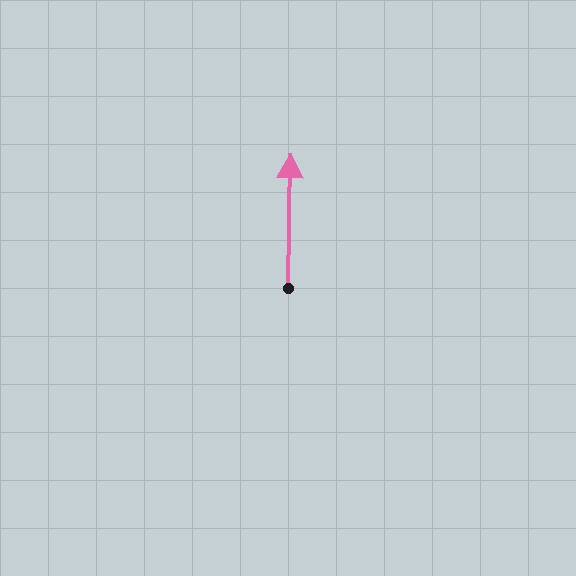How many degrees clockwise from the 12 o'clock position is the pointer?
Approximately 1 degrees.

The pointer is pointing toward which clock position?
Roughly 12 o'clock.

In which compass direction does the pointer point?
North.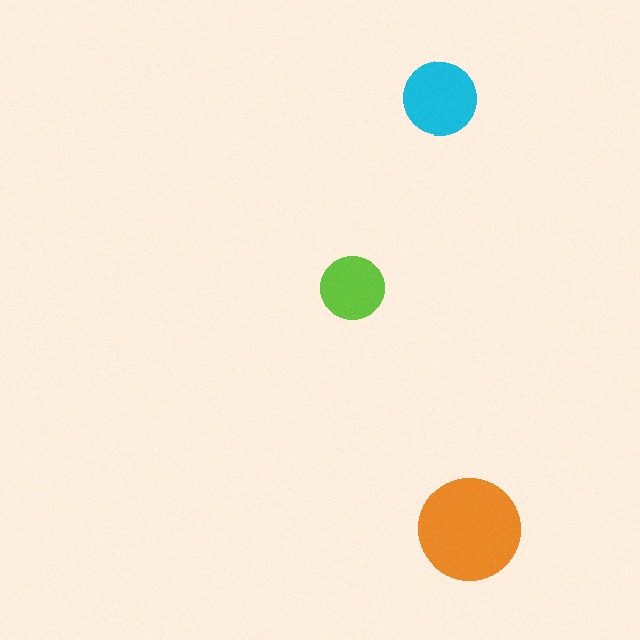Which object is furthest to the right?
The orange circle is rightmost.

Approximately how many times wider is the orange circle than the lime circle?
About 1.5 times wider.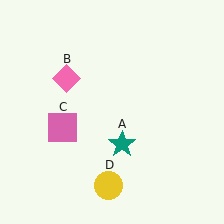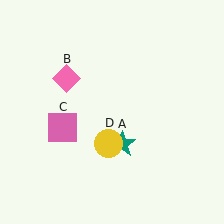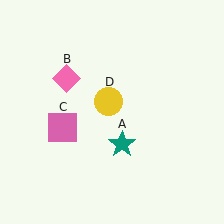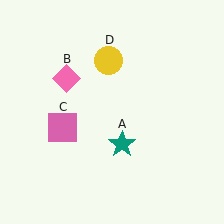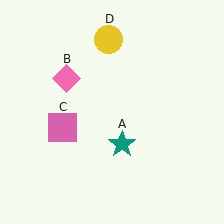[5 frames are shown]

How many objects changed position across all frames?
1 object changed position: yellow circle (object D).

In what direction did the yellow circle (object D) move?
The yellow circle (object D) moved up.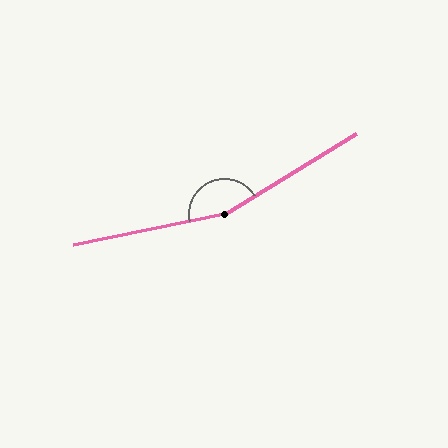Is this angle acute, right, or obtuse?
It is obtuse.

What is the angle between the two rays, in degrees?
Approximately 160 degrees.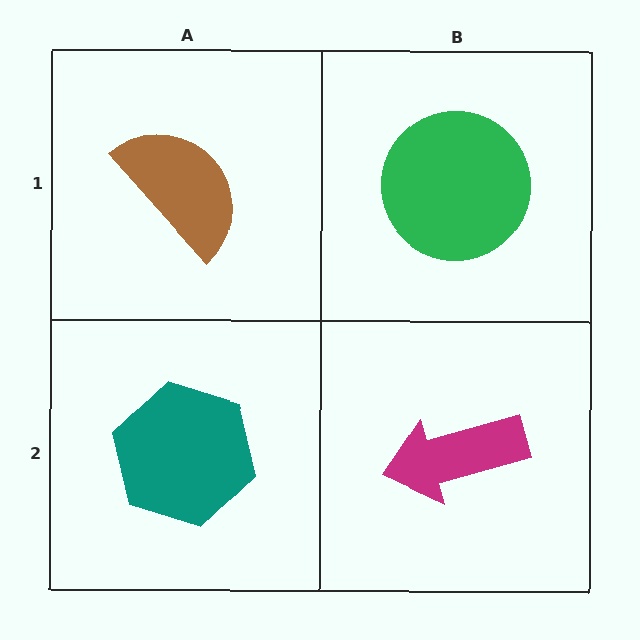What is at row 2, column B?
A magenta arrow.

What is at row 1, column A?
A brown semicircle.